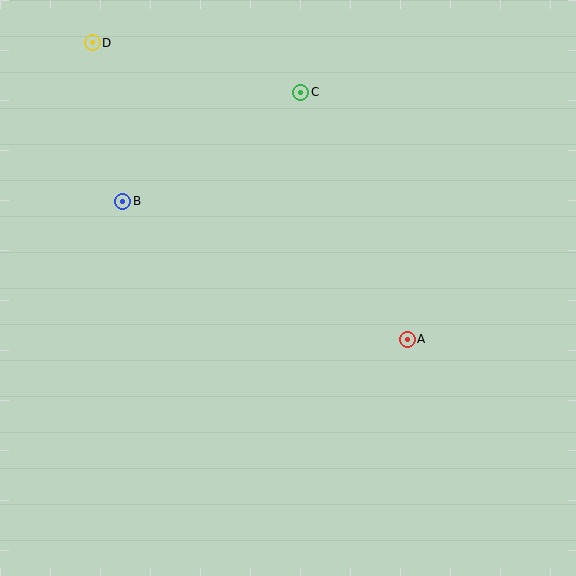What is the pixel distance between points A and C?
The distance between A and C is 269 pixels.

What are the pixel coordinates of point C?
Point C is at (301, 92).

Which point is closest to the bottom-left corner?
Point B is closest to the bottom-left corner.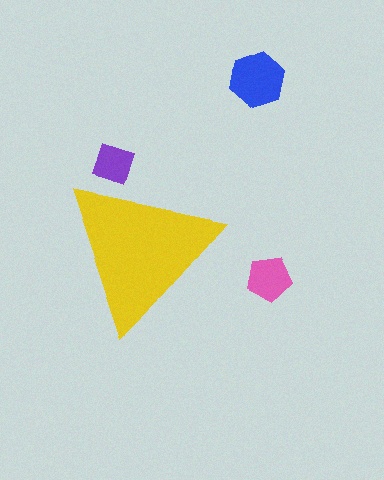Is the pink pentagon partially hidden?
No, the pink pentagon is fully visible.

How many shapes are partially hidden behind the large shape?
1 shape is partially hidden.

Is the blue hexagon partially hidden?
No, the blue hexagon is fully visible.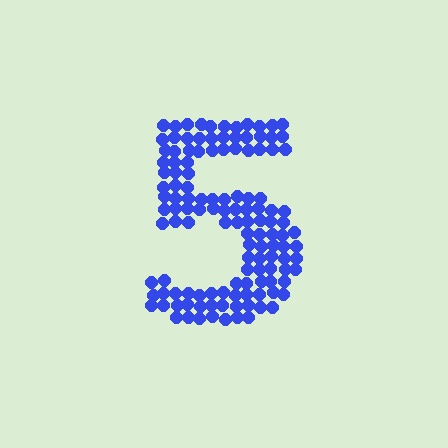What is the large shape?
The large shape is the digit 5.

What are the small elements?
The small elements are circles.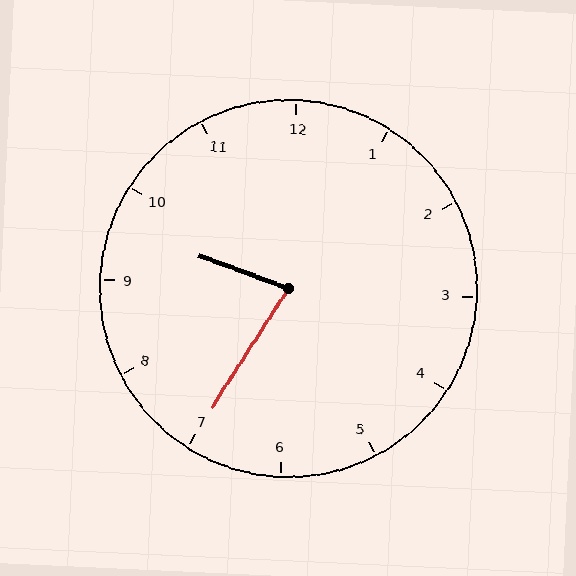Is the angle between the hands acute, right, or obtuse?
It is acute.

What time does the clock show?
9:35.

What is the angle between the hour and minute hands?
Approximately 78 degrees.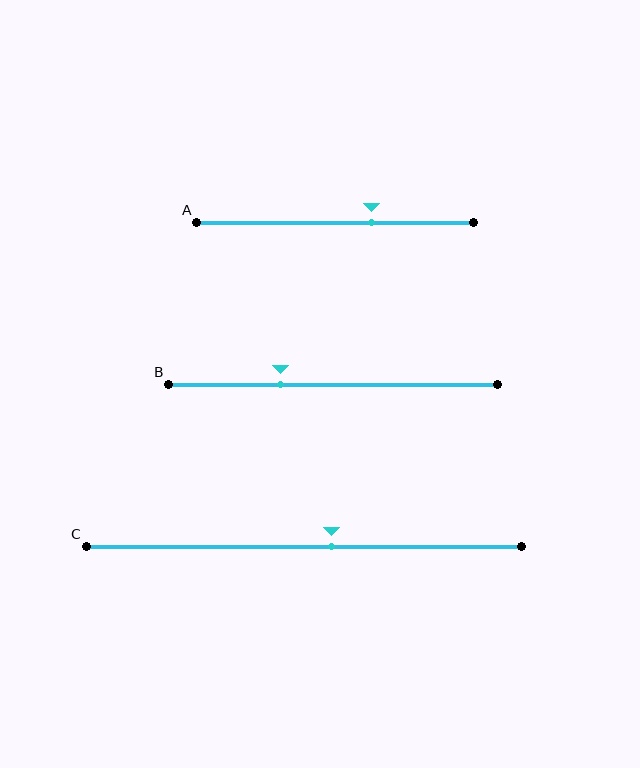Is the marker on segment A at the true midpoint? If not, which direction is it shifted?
No, the marker on segment A is shifted to the right by about 13% of the segment length.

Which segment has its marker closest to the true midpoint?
Segment C has its marker closest to the true midpoint.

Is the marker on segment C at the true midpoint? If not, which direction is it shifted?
No, the marker on segment C is shifted to the right by about 6% of the segment length.